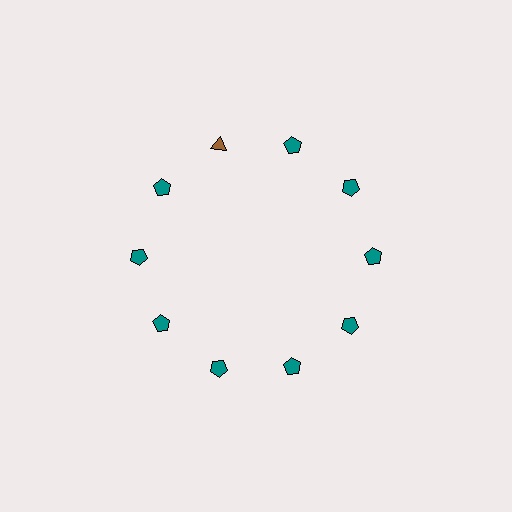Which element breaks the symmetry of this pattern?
The brown triangle at roughly the 11 o'clock position breaks the symmetry. All other shapes are teal pentagons.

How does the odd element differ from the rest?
It differs in both color (brown instead of teal) and shape (triangle instead of pentagon).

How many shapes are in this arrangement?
There are 10 shapes arranged in a ring pattern.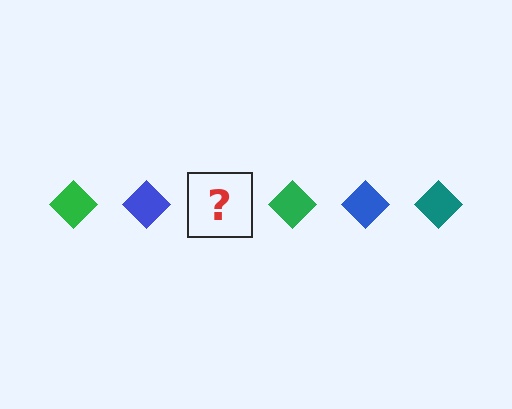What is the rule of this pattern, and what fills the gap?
The rule is that the pattern cycles through green, blue, teal diamonds. The gap should be filled with a teal diamond.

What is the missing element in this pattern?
The missing element is a teal diamond.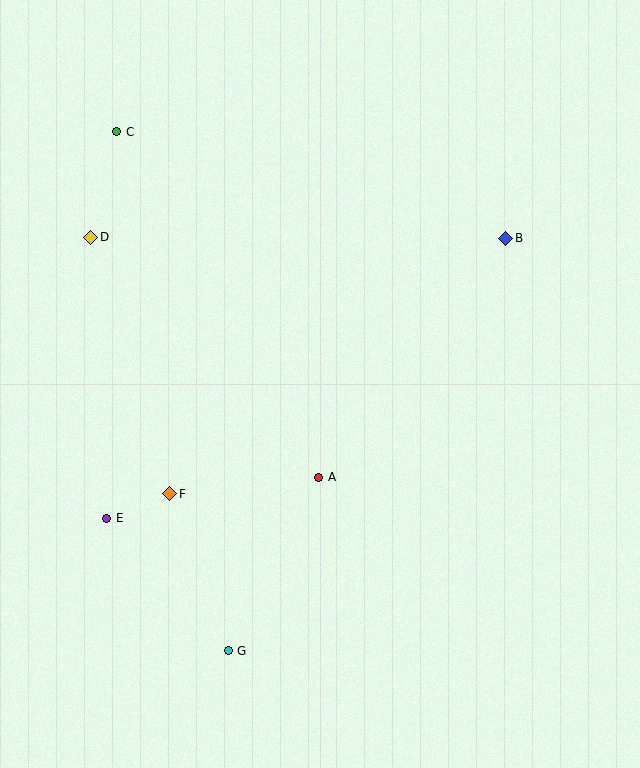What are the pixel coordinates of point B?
Point B is at (506, 238).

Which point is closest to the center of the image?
Point A at (319, 477) is closest to the center.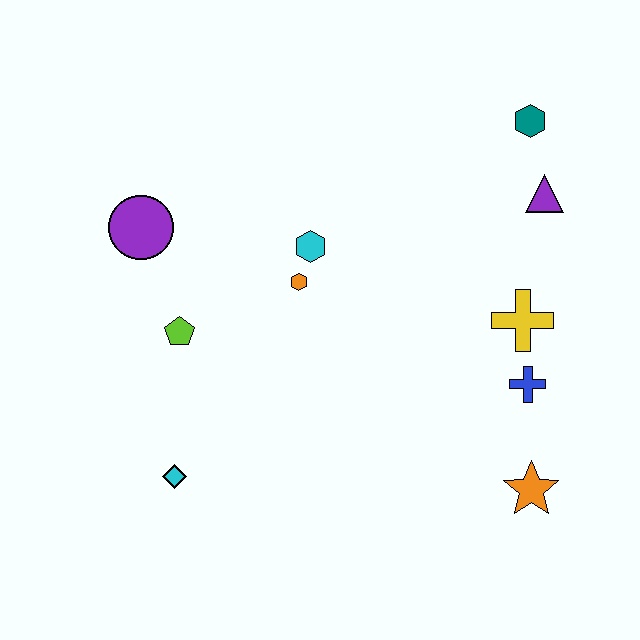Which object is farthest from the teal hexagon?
The cyan diamond is farthest from the teal hexagon.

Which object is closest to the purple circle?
The lime pentagon is closest to the purple circle.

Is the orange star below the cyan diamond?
Yes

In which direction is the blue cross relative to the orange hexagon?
The blue cross is to the right of the orange hexagon.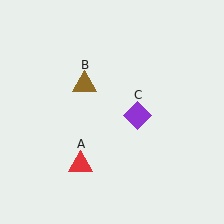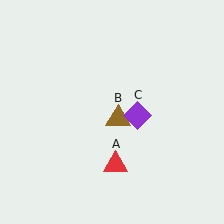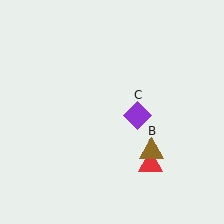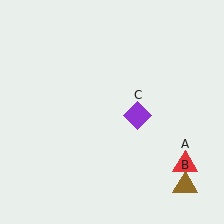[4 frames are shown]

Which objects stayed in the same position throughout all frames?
Purple diamond (object C) remained stationary.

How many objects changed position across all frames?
2 objects changed position: red triangle (object A), brown triangle (object B).